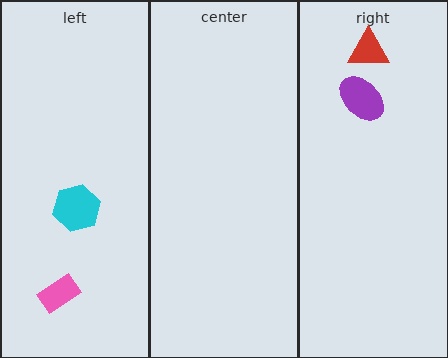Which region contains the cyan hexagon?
The left region.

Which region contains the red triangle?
The right region.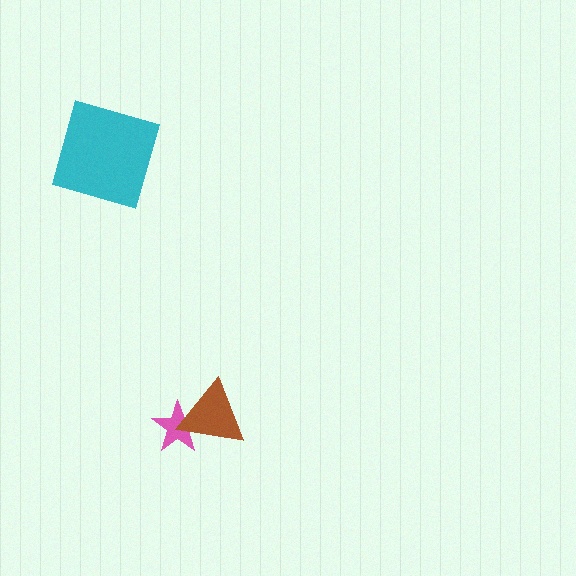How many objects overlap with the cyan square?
0 objects overlap with the cyan square.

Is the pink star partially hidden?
Yes, it is partially covered by another shape.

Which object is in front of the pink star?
The brown triangle is in front of the pink star.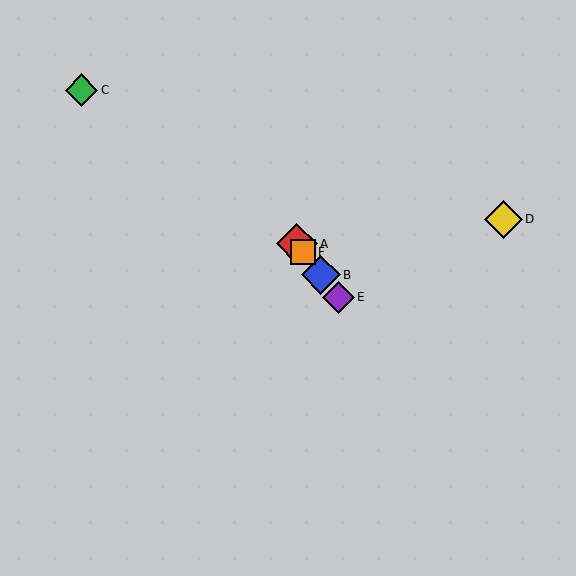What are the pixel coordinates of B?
Object B is at (321, 275).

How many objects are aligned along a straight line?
4 objects (A, B, E, F) are aligned along a straight line.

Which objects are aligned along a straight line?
Objects A, B, E, F are aligned along a straight line.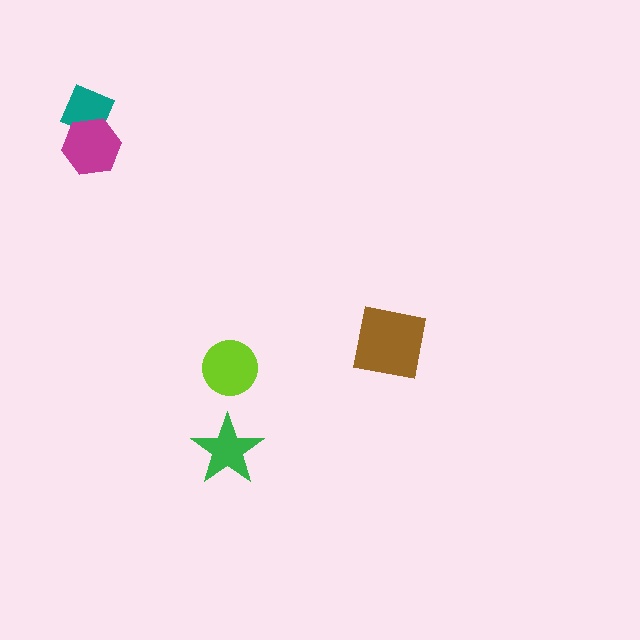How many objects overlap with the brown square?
0 objects overlap with the brown square.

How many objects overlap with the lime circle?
0 objects overlap with the lime circle.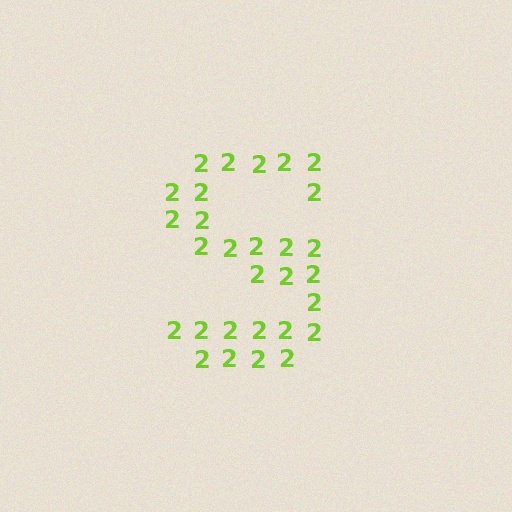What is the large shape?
The large shape is the letter S.